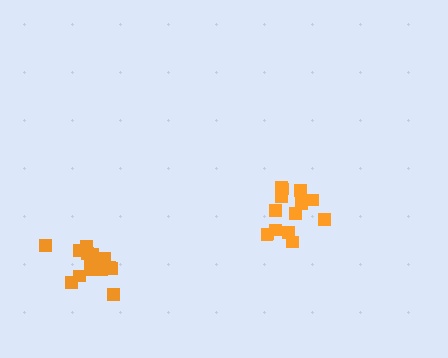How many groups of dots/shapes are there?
There are 2 groups.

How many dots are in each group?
Group 1: 14 dots, Group 2: 17 dots (31 total).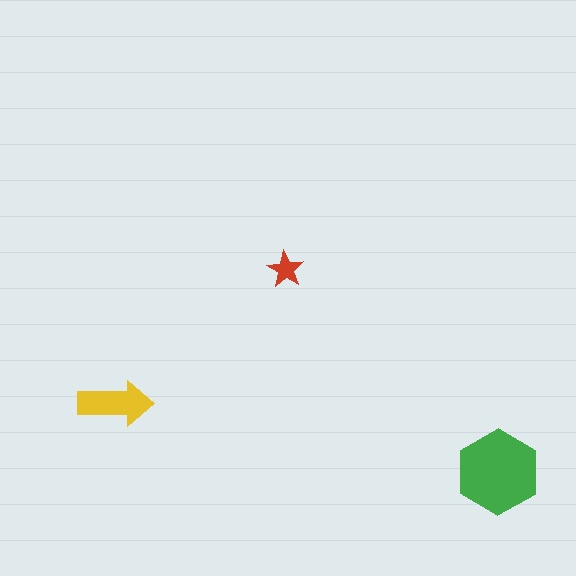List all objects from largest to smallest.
The green hexagon, the yellow arrow, the red star.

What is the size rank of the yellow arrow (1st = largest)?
2nd.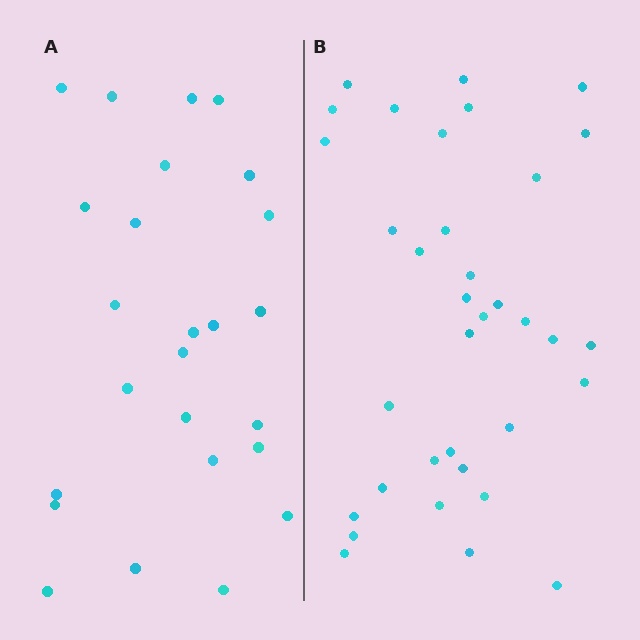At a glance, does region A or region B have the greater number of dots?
Region B (the right region) has more dots.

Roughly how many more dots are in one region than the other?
Region B has roughly 10 or so more dots than region A.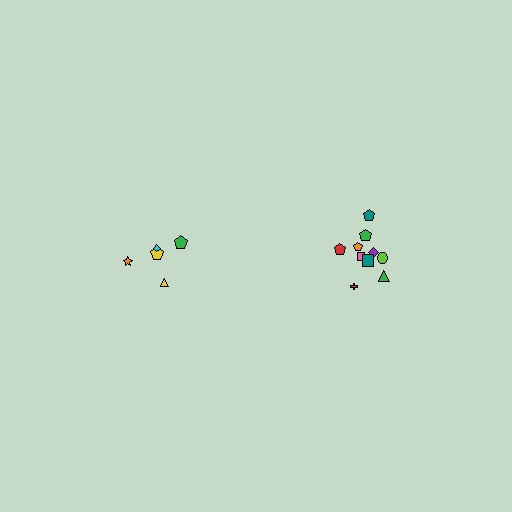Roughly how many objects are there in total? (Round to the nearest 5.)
Roughly 15 objects in total.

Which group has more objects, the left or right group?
The right group.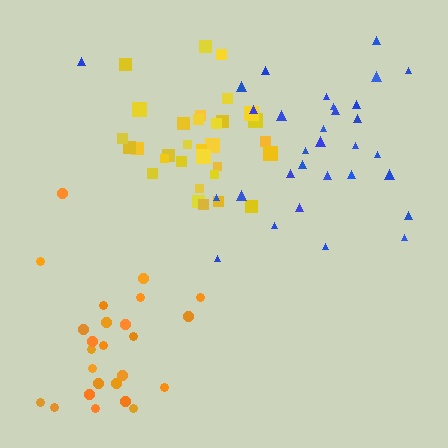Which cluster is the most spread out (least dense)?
Blue.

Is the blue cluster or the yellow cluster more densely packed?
Yellow.